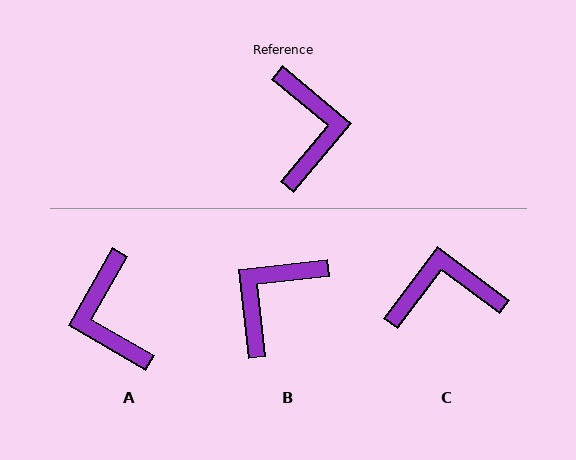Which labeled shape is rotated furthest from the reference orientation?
A, about 170 degrees away.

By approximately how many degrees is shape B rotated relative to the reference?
Approximately 136 degrees counter-clockwise.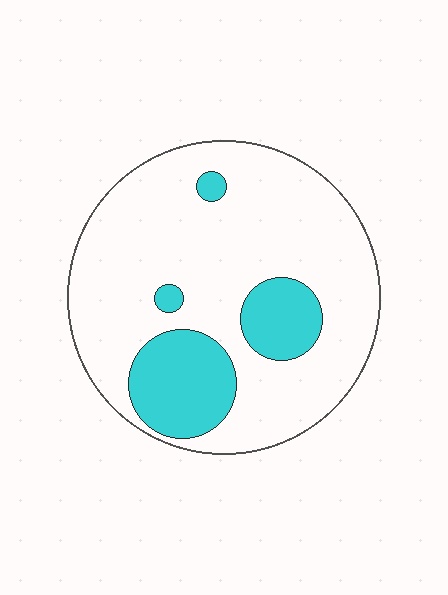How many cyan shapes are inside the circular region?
4.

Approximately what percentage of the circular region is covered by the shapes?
Approximately 20%.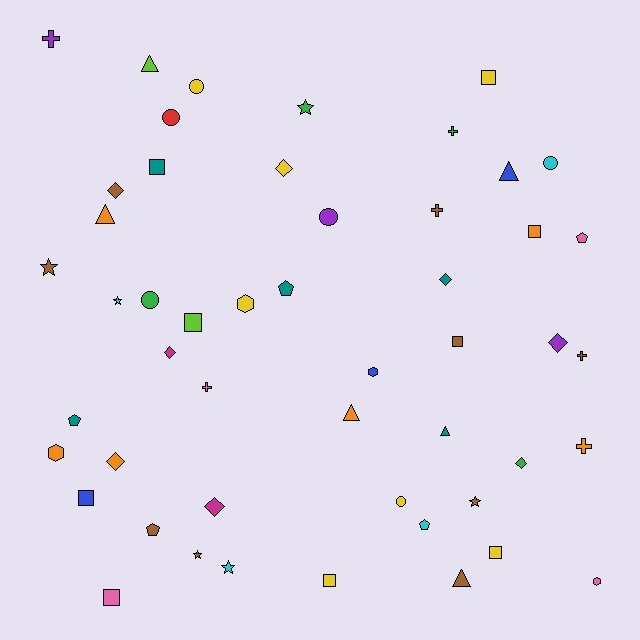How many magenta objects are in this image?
There are 2 magenta objects.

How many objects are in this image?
There are 50 objects.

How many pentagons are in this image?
There are 5 pentagons.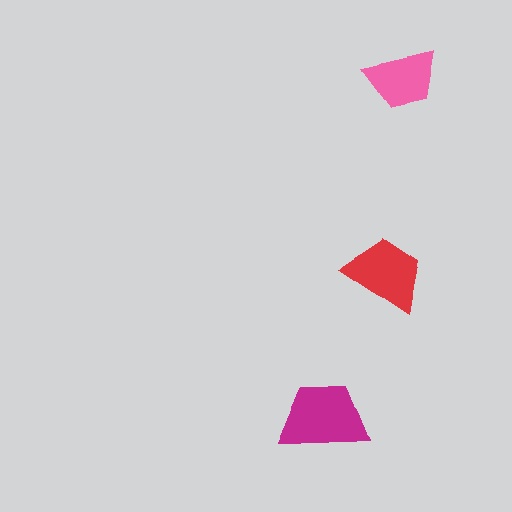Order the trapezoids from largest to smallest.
the magenta one, the red one, the pink one.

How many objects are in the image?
There are 3 objects in the image.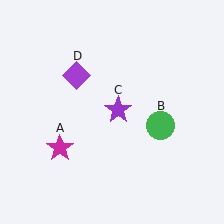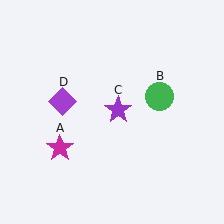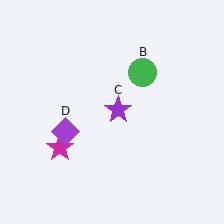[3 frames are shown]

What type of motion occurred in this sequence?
The green circle (object B), purple diamond (object D) rotated counterclockwise around the center of the scene.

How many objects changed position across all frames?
2 objects changed position: green circle (object B), purple diamond (object D).